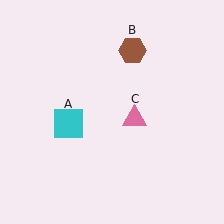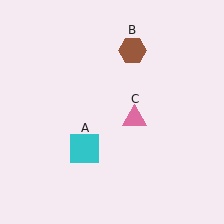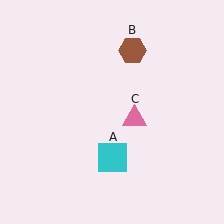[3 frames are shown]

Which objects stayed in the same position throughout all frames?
Brown hexagon (object B) and pink triangle (object C) remained stationary.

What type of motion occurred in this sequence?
The cyan square (object A) rotated counterclockwise around the center of the scene.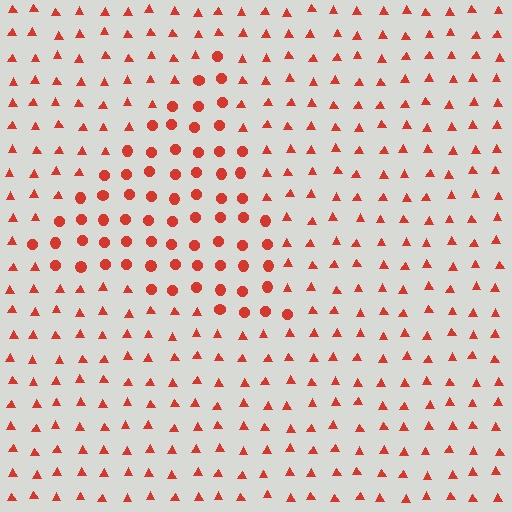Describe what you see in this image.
The image is filled with small red elements arranged in a uniform grid. A triangle-shaped region contains circles, while the surrounding area contains triangles. The boundary is defined purely by the change in element shape.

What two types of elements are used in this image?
The image uses circles inside the triangle region and triangles outside it.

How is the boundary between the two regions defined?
The boundary is defined by a change in element shape: circles inside vs. triangles outside. All elements share the same color and spacing.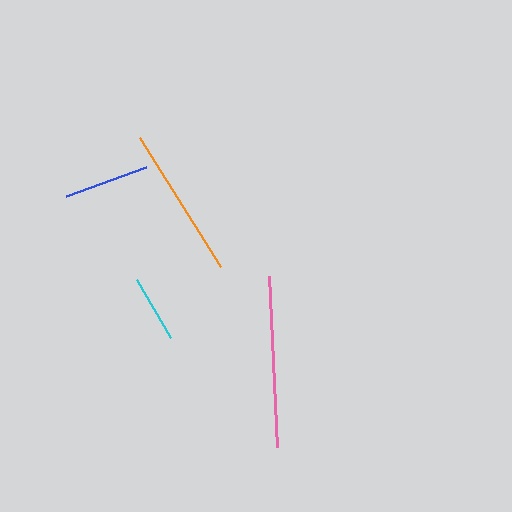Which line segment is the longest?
The pink line is the longest at approximately 172 pixels.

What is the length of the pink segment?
The pink segment is approximately 172 pixels long.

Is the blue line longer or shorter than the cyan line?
The blue line is longer than the cyan line.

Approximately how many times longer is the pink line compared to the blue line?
The pink line is approximately 2.0 times the length of the blue line.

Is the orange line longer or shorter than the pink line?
The pink line is longer than the orange line.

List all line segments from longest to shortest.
From longest to shortest: pink, orange, blue, cyan.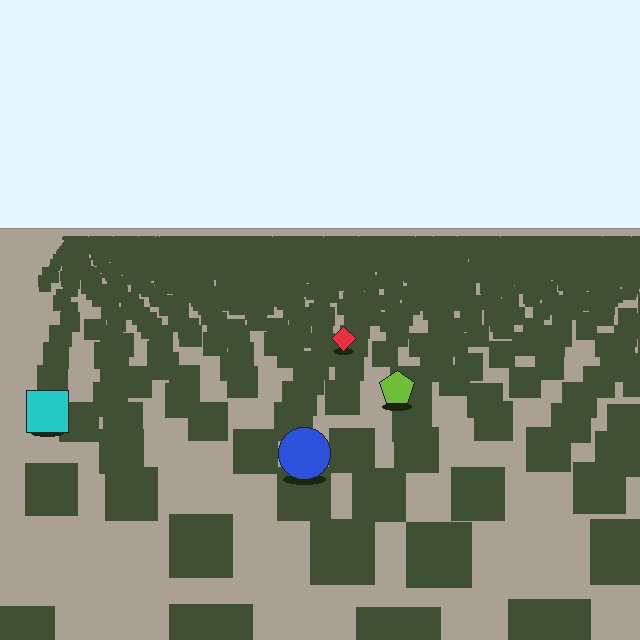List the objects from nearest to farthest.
From nearest to farthest: the blue circle, the cyan square, the lime pentagon, the red diamond.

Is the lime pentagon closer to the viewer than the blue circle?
No. The blue circle is closer — you can tell from the texture gradient: the ground texture is coarser near it.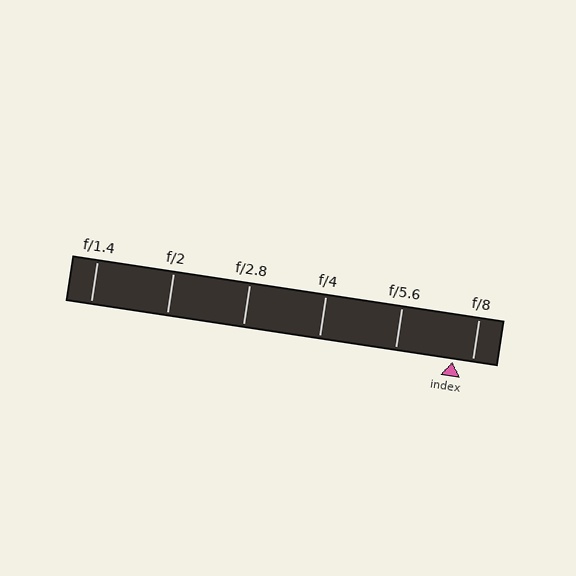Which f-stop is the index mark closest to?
The index mark is closest to f/8.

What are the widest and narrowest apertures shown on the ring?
The widest aperture shown is f/1.4 and the narrowest is f/8.